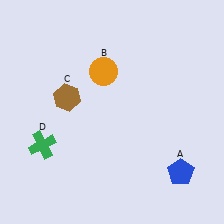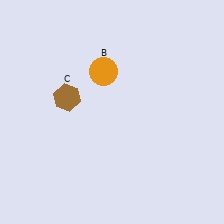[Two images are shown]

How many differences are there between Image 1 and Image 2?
There are 2 differences between the two images.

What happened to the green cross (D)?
The green cross (D) was removed in Image 2. It was in the bottom-left area of Image 1.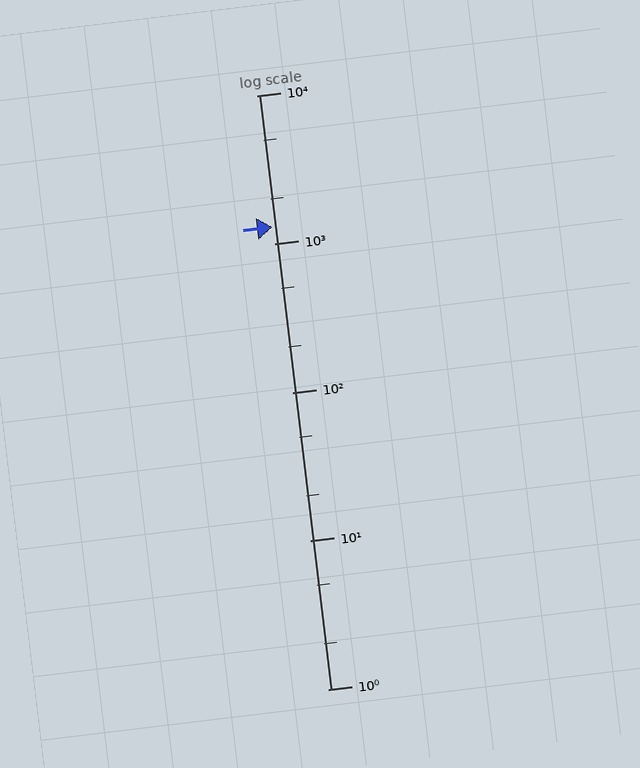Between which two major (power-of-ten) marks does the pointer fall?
The pointer is between 1000 and 10000.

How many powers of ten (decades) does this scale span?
The scale spans 4 decades, from 1 to 10000.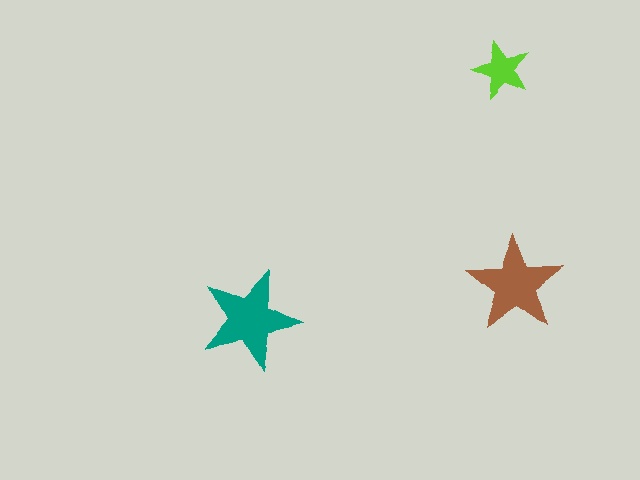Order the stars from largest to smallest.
the teal one, the brown one, the lime one.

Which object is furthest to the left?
The teal star is leftmost.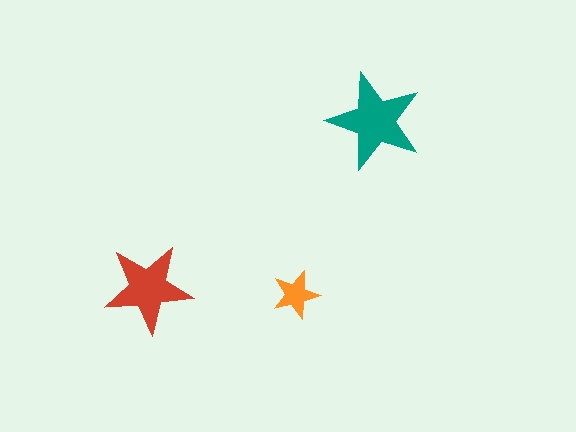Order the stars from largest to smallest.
the teal one, the red one, the orange one.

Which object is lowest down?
The orange star is bottommost.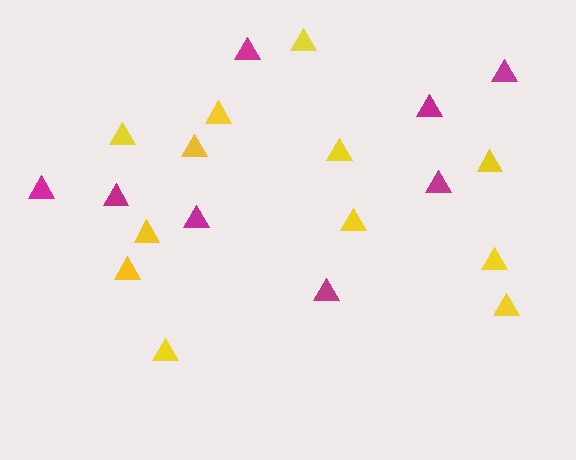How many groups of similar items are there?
There are 2 groups: one group of yellow triangles (12) and one group of magenta triangles (8).